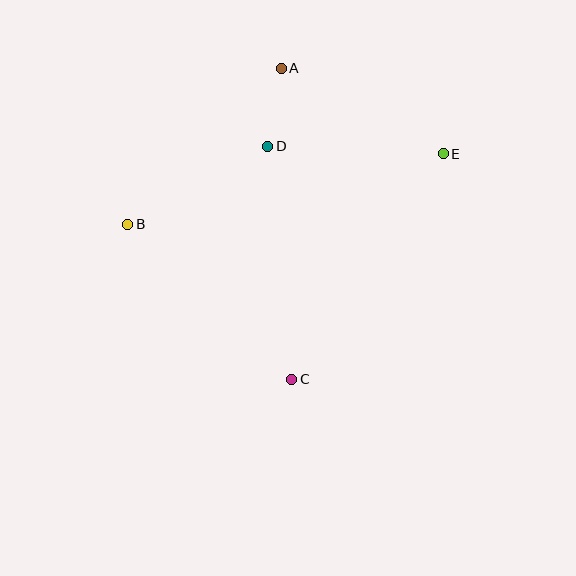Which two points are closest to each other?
Points A and D are closest to each other.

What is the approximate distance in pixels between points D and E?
The distance between D and E is approximately 176 pixels.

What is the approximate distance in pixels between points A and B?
The distance between A and B is approximately 218 pixels.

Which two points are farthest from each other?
Points B and E are farthest from each other.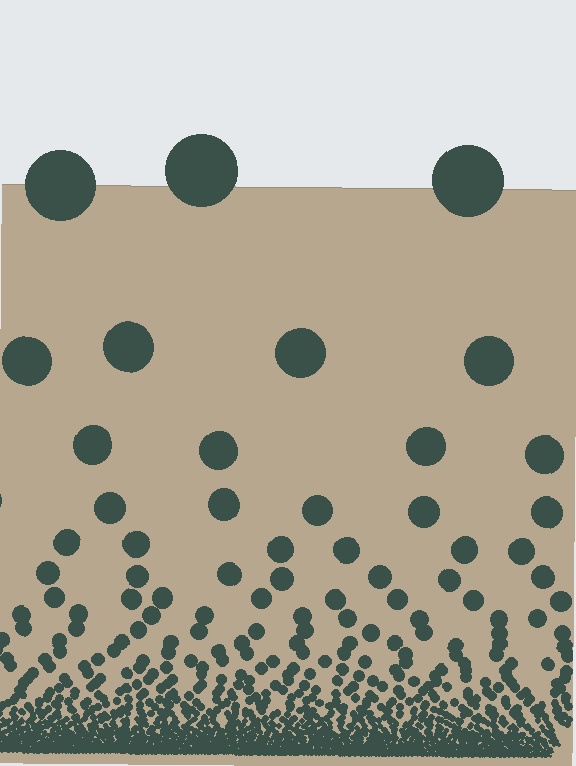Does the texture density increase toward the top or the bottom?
Density increases toward the bottom.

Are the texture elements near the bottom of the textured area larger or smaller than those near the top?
Smaller. The gradient is inverted — elements near the bottom are smaller and denser.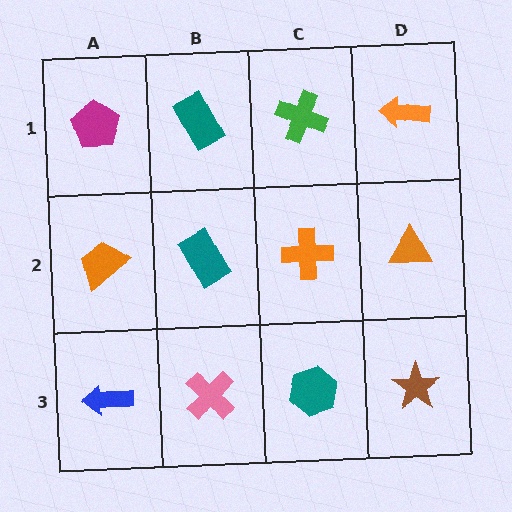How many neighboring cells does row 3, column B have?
3.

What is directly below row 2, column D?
A brown star.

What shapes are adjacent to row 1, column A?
An orange trapezoid (row 2, column A), a teal rectangle (row 1, column B).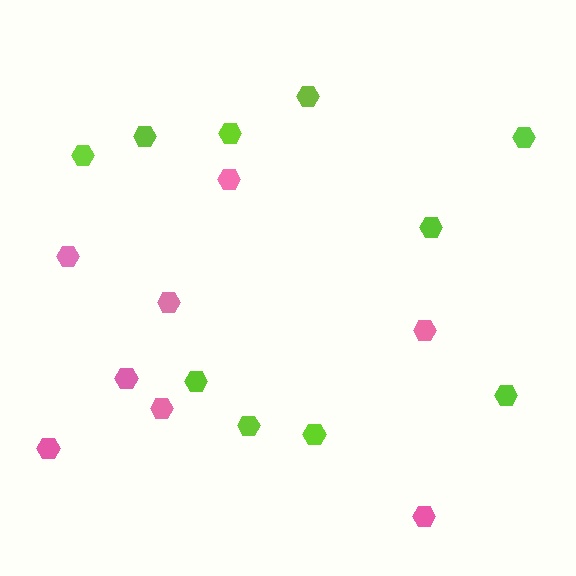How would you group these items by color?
There are 2 groups: one group of lime hexagons (10) and one group of pink hexagons (8).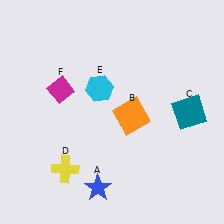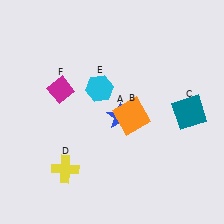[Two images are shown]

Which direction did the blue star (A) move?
The blue star (A) moved up.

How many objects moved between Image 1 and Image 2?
1 object moved between the two images.